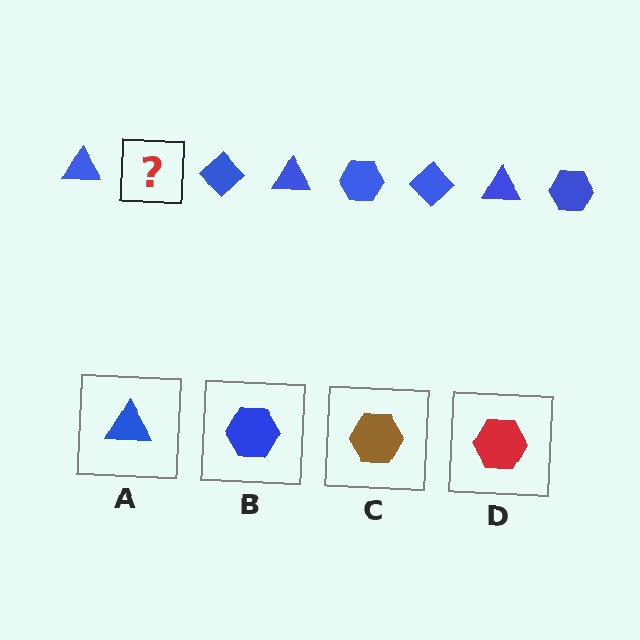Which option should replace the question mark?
Option B.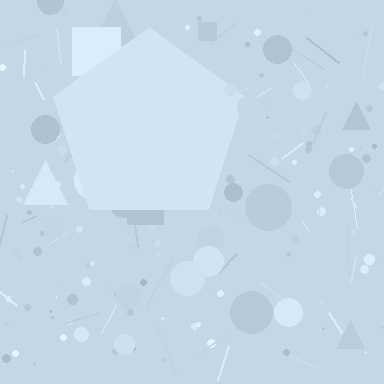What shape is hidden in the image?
A pentagon is hidden in the image.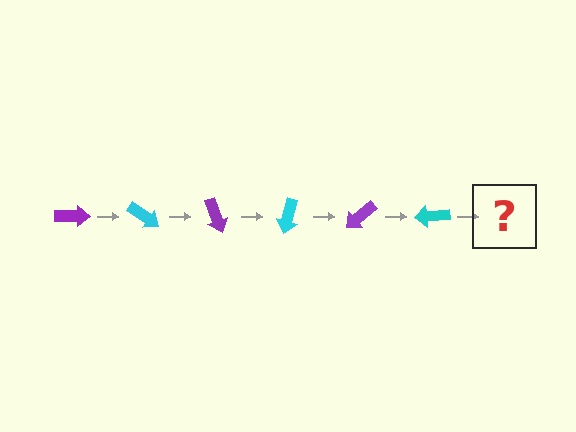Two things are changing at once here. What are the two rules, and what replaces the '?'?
The two rules are that it rotates 35 degrees each step and the color cycles through purple and cyan. The '?' should be a purple arrow, rotated 210 degrees from the start.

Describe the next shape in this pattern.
It should be a purple arrow, rotated 210 degrees from the start.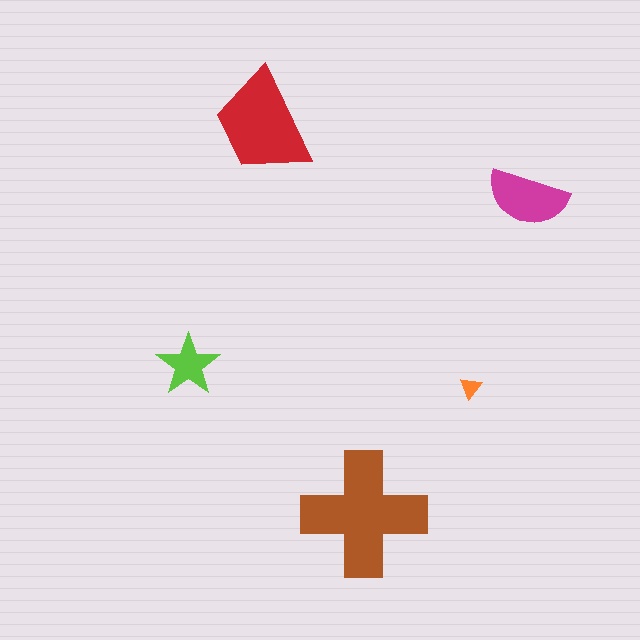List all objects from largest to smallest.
The brown cross, the red trapezoid, the magenta semicircle, the lime star, the orange triangle.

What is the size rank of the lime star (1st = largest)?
4th.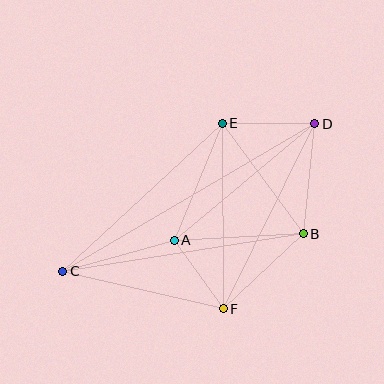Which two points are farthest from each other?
Points C and D are farthest from each other.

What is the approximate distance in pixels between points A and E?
The distance between A and E is approximately 126 pixels.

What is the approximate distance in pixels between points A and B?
The distance between A and B is approximately 129 pixels.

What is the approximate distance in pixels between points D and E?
The distance between D and E is approximately 92 pixels.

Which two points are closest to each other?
Points A and F are closest to each other.